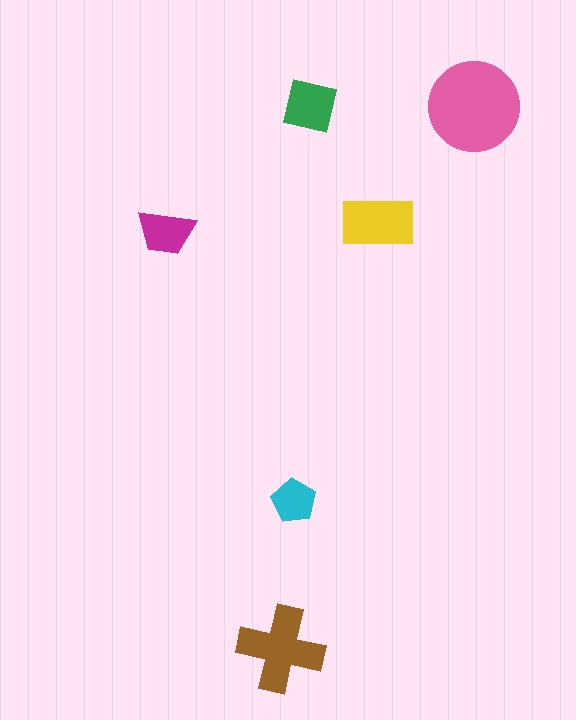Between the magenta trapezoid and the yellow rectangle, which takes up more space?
The yellow rectangle.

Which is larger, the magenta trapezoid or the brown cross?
The brown cross.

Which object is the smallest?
The cyan pentagon.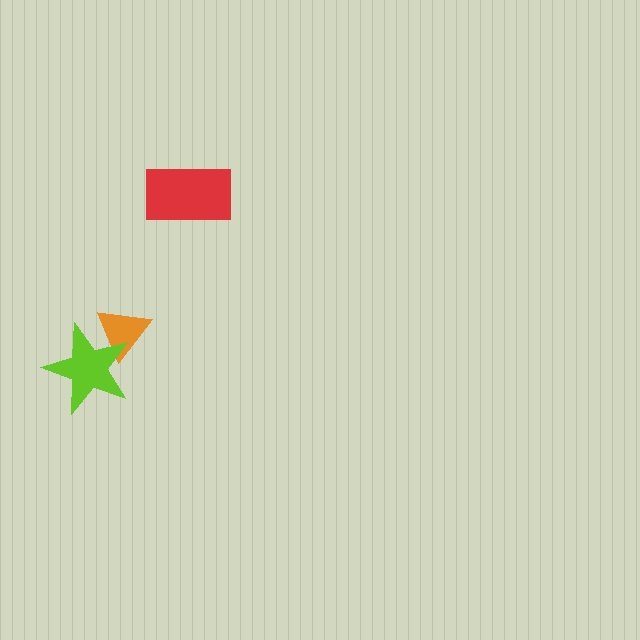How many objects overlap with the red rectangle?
0 objects overlap with the red rectangle.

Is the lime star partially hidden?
No, no other shape covers it.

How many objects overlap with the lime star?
1 object overlaps with the lime star.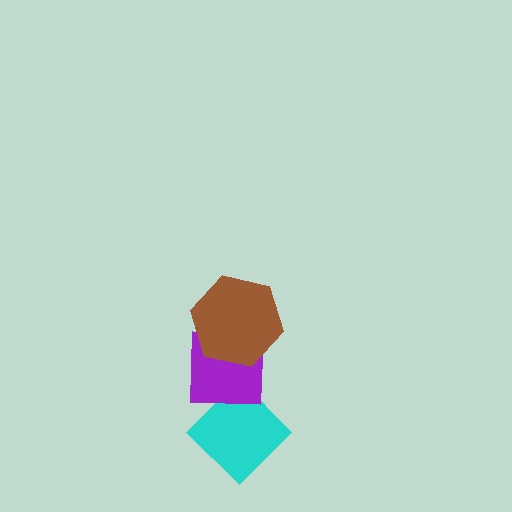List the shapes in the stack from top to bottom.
From top to bottom: the brown hexagon, the purple square, the cyan diamond.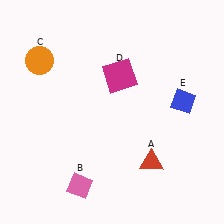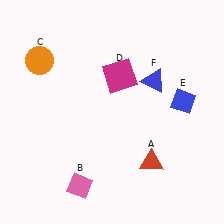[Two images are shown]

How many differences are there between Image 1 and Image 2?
There is 1 difference between the two images.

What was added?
A blue triangle (F) was added in Image 2.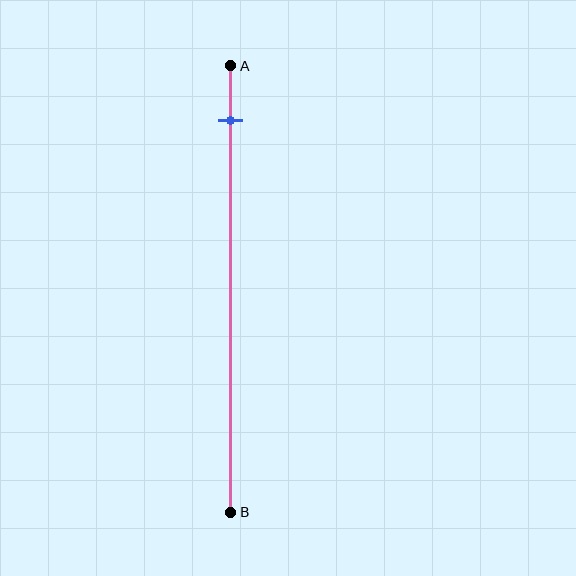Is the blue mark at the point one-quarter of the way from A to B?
No, the mark is at about 10% from A, not at the 25% one-quarter point.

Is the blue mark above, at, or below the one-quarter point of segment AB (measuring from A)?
The blue mark is above the one-quarter point of segment AB.